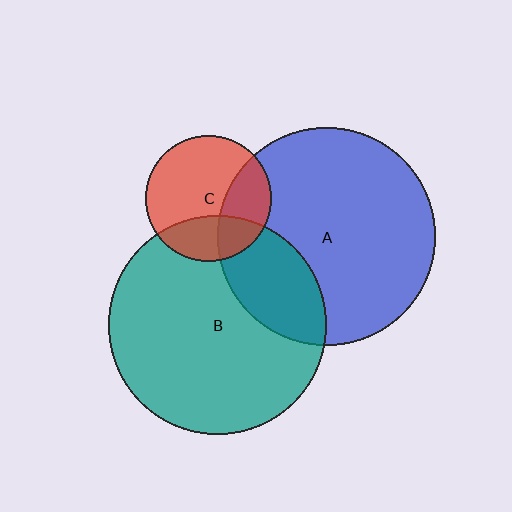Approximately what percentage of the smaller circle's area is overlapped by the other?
Approximately 30%.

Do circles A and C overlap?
Yes.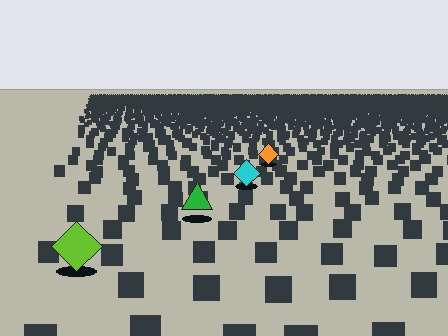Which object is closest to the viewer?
The lime diamond is closest. The texture marks near it are larger and more spread out.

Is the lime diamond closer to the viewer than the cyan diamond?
Yes. The lime diamond is closer — you can tell from the texture gradient: the ground texture is coarser near it.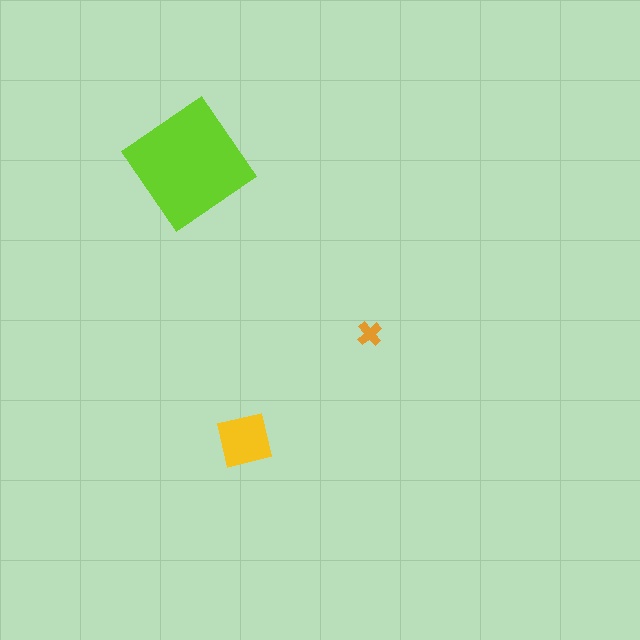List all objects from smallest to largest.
The orange cross, the yellow square, the lime diamond.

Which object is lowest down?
The yellow square is bottommost.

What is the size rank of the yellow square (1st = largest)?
2nd.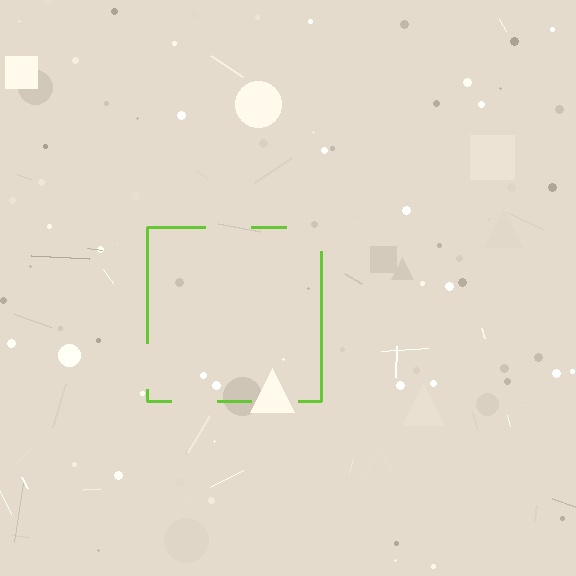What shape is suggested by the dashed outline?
The dashed outline suggests a square.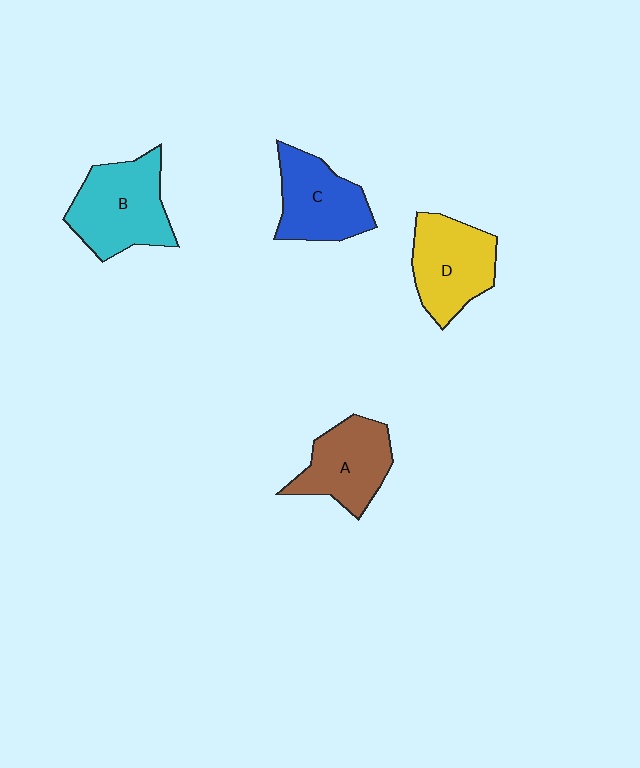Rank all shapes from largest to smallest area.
From largest to smallest: B (cyan), D (yellow), C (blue), A (brown).